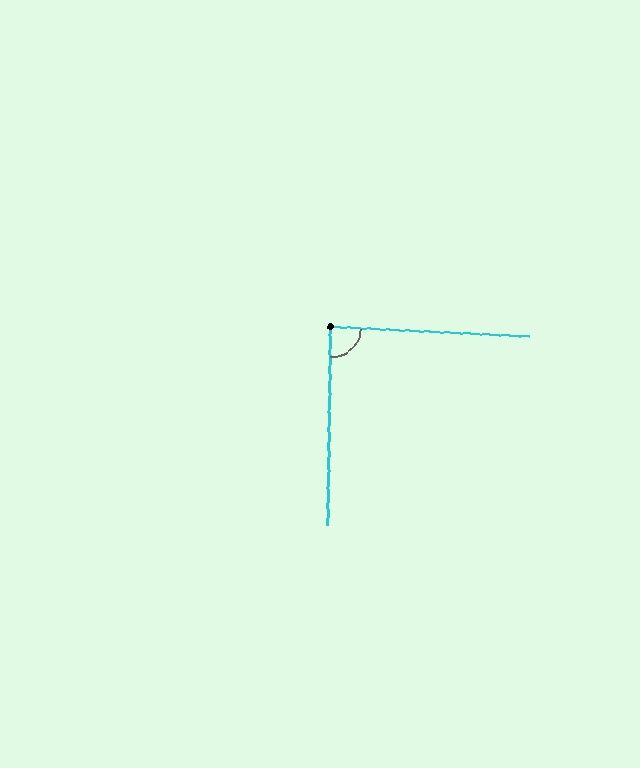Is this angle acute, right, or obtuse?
It is approximately a right angle.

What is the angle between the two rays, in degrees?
Approximately 88 degrees.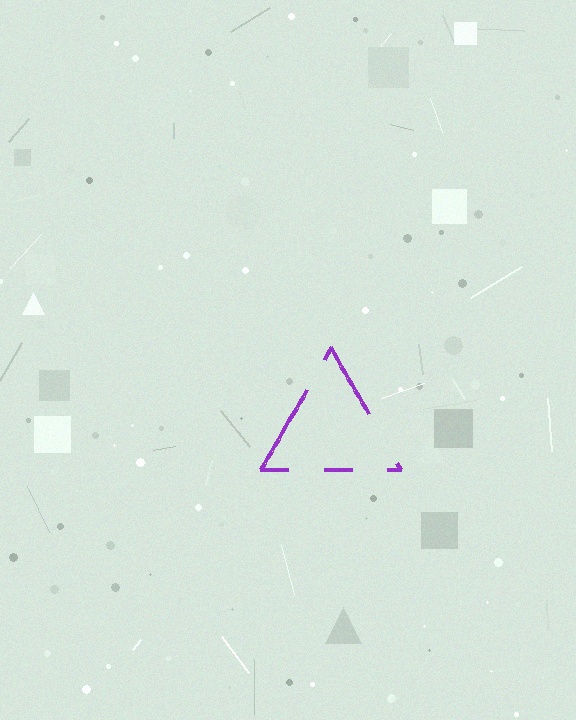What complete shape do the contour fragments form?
The contour fragments form a triangle.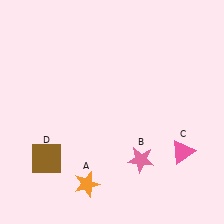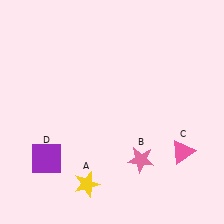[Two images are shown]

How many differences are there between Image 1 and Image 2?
There are 2 differences between the two images.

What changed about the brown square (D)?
In Image 1, D is brown. In Image 2, it changed to purple.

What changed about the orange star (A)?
In Image 1, A is orange. In Image 2, it changed to yellow.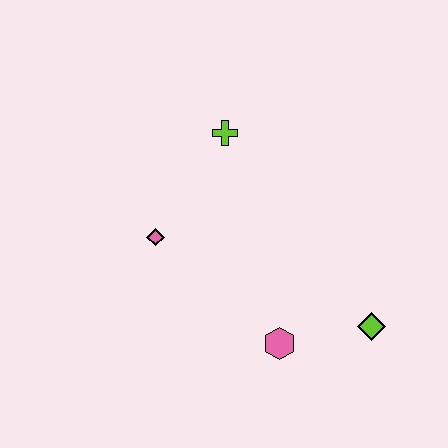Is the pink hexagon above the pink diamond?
No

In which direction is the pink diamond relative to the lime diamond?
The pink diamond is to the left of the lime diamond.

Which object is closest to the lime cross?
The pink diamond is closest to the lime cross.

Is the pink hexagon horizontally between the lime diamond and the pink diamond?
Yes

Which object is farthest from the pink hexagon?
The lime cross is farthest from the pink hexagon.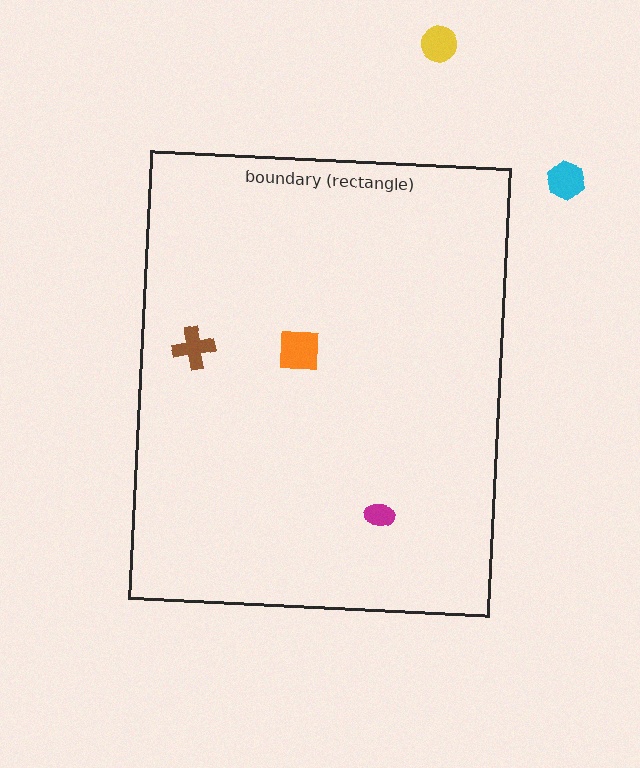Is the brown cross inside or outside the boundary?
Inside.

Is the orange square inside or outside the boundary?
Inside.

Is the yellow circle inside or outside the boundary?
Outside.